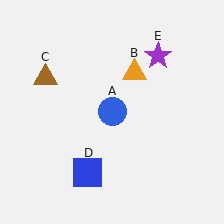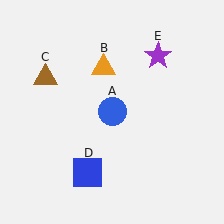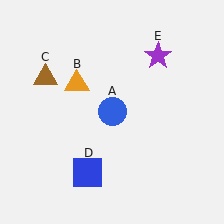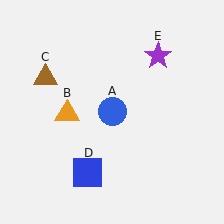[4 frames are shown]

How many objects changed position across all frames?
1 object changed position: orange triangle (object B).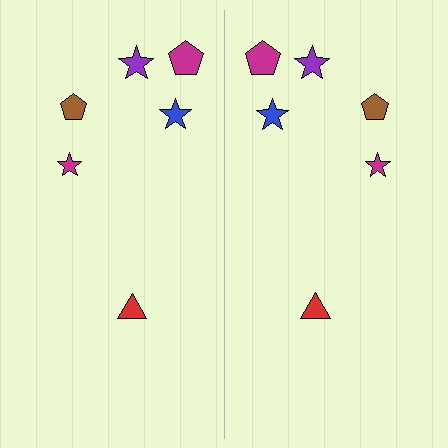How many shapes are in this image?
There are 12 shapes in this image.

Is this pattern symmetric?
Yes, this pattern has bilateral (reflection) symmetry.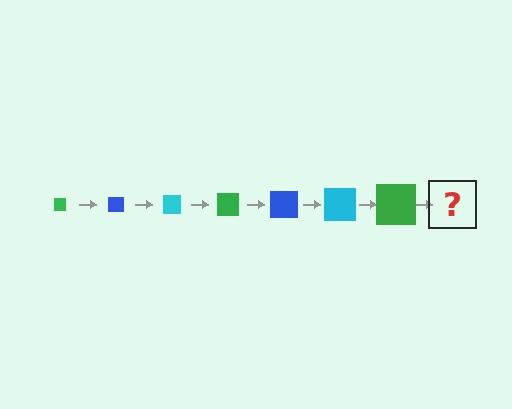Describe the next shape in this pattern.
It should be a blue square, larger than the previous one.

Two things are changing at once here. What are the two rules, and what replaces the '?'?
The two rules are that the square grows larger each step and the color cycles through green, blue, and cyan. The '?' should be a blue square, larger than the previous one.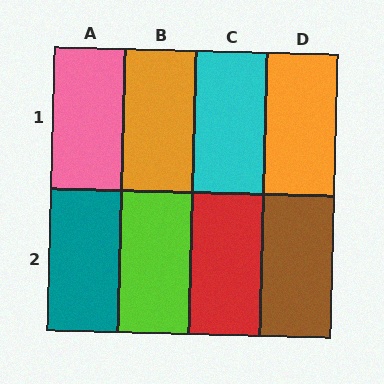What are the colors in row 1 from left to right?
Pink, orange, cyan, orange.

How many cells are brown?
1 cell is brown.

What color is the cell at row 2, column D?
Brown.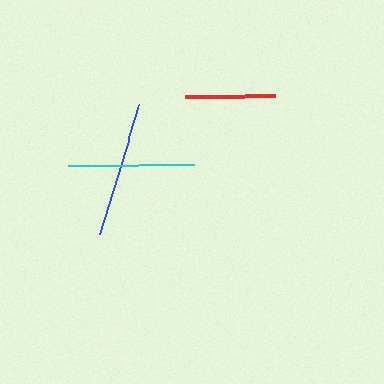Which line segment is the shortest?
The red line is the shortest at approximately 90 pixels.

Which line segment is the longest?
The blue line is the longest at approximately 135 pixels.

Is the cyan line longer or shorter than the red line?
The cyan line is longer than the red line.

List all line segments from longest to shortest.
From longest to shortest: blue, cyan, red.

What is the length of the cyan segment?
The cyan segment is approximately 126 pixels long.